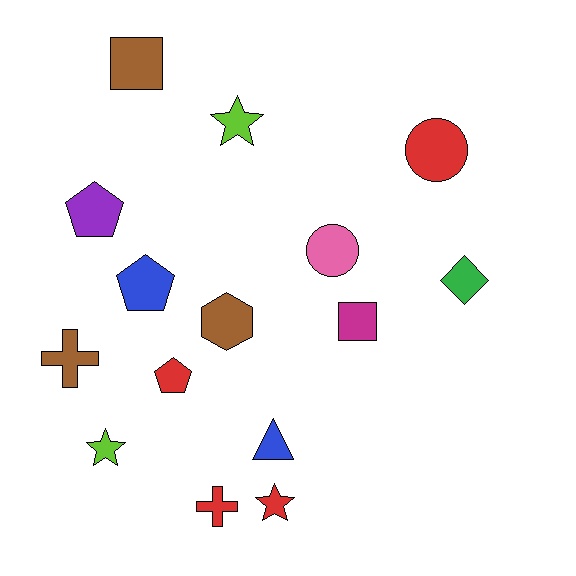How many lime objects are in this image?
There are 2 lime objects.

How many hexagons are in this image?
There is 1 hexagon.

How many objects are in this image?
There are 15 objects.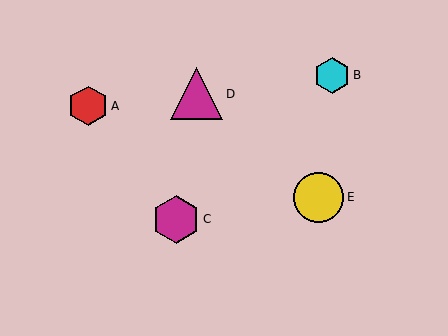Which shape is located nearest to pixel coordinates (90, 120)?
The red hexagon (labeled A) at (88, 106) is nearest to that location.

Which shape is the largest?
The magenta triangle (labeled D) is the largest.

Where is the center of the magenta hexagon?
The center of the magenta hexagon is at (176, 219).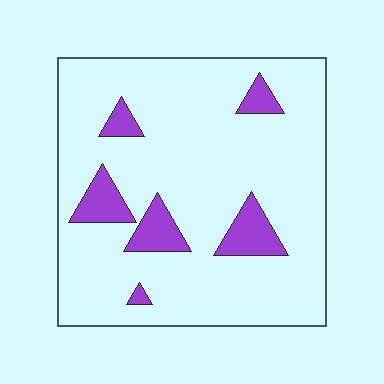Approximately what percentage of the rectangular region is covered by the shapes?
Approximately 10%.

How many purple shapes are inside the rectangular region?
6.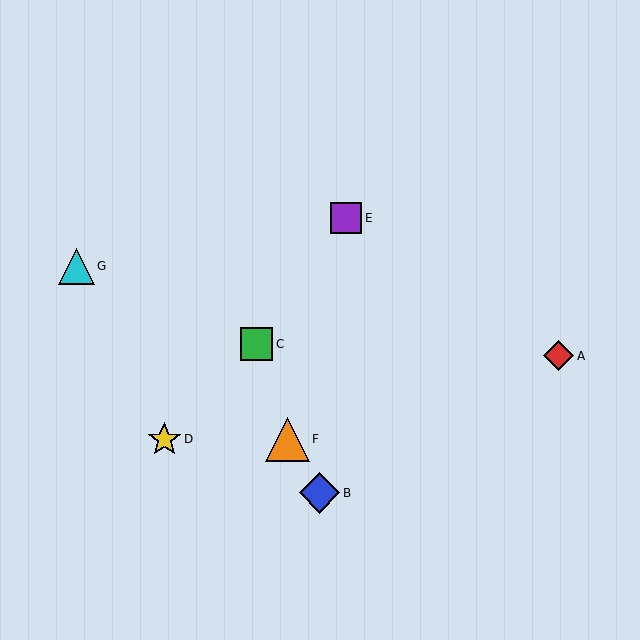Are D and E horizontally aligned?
No, D is at y≈439 and E is at y≈218.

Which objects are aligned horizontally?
Objects D, F are aligned horizontally.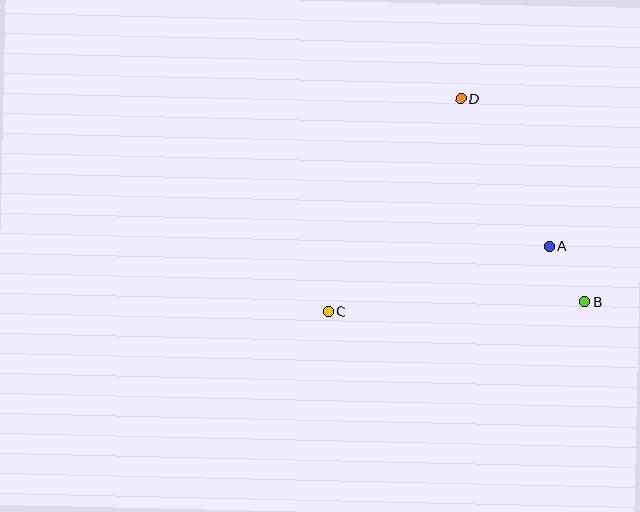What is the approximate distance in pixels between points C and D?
The distance between C and D is approximately 251 pixels.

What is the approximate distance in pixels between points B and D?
The distance between B and D is approximately 238 pixels.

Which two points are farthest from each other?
Points B and C are farthest from each other.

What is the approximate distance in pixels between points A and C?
The distance between A and C is approximately 231 pixels.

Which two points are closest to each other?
Points A and B are closest to each other.